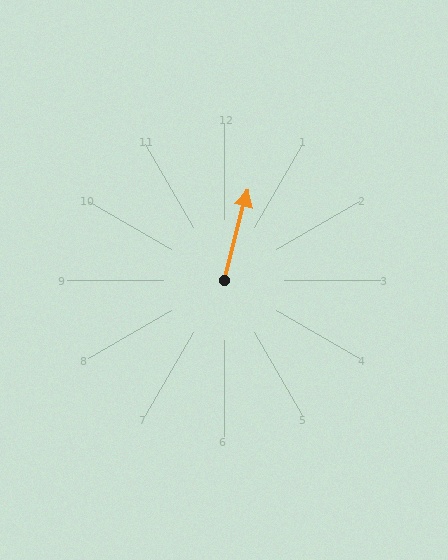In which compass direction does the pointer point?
North.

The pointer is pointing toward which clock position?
Roughly 12 o'clock.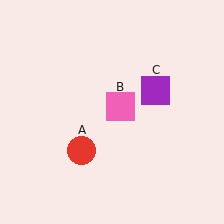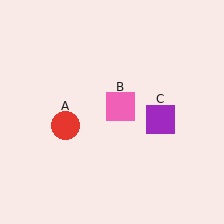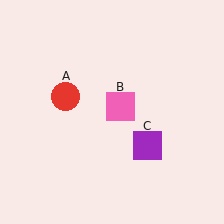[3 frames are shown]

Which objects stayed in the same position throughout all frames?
Pink square (object B) remained stationary.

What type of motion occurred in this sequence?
The red circle (object A), purple square (object C) rotated clockwise around the center of the scene.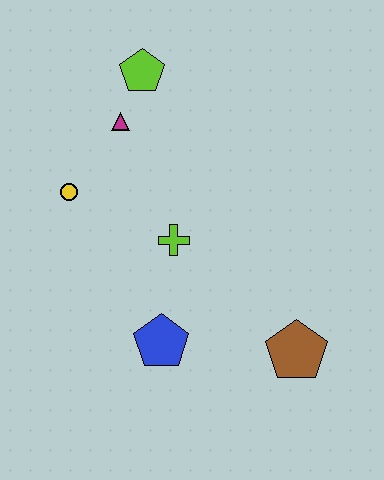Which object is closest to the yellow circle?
The magenta triangle is closest to the yellow circle.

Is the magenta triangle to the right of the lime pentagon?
No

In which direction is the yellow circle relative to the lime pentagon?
The yellow circle is below the lime pentagon.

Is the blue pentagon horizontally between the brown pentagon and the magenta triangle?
Yes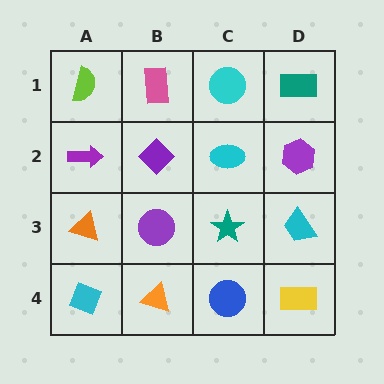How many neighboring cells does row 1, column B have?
3.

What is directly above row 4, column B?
A purple circle.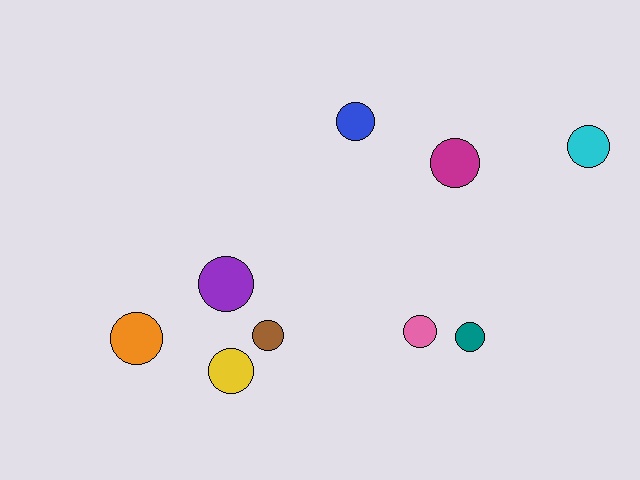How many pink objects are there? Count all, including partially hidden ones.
There is 1 pink object.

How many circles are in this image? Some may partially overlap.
There are 9 circles.